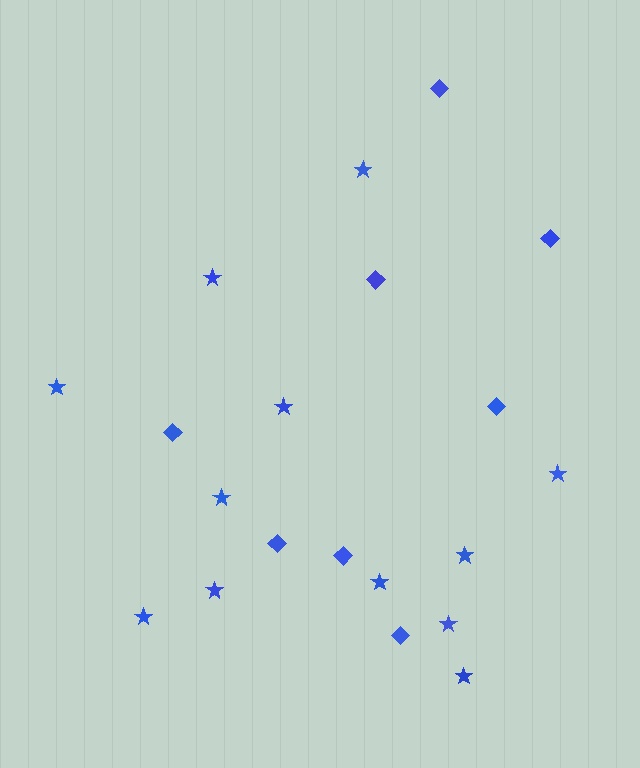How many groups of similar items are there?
There are 2 groups: one group of diamonds (8) and one group of stars (12).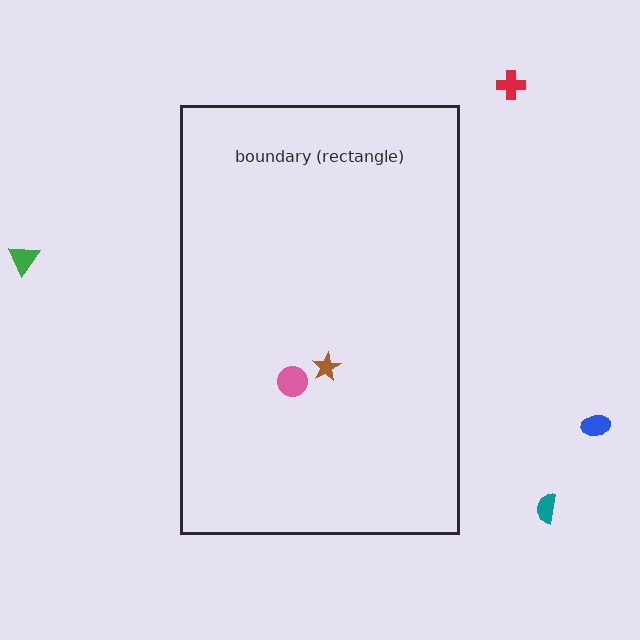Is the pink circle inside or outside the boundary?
Inside.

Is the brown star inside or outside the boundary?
Inside.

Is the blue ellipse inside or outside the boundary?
Outside.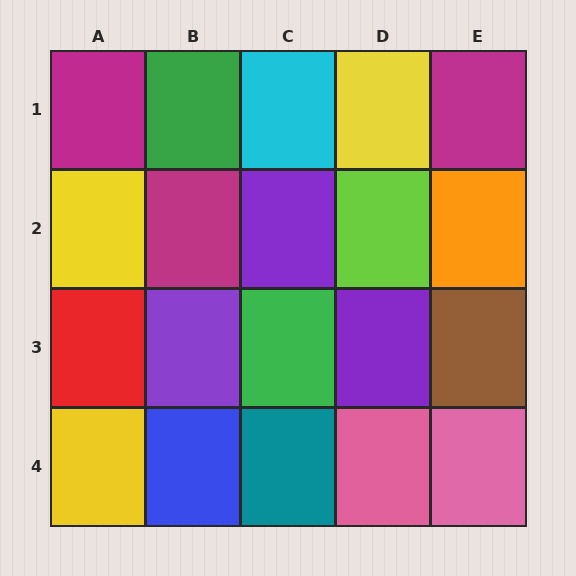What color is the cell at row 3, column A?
Red.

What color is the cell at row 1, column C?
Cyan.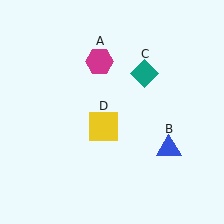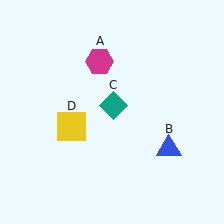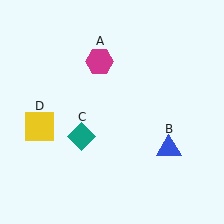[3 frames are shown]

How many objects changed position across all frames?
2 objects changed position: teal diamond (object C), yellow square (object D).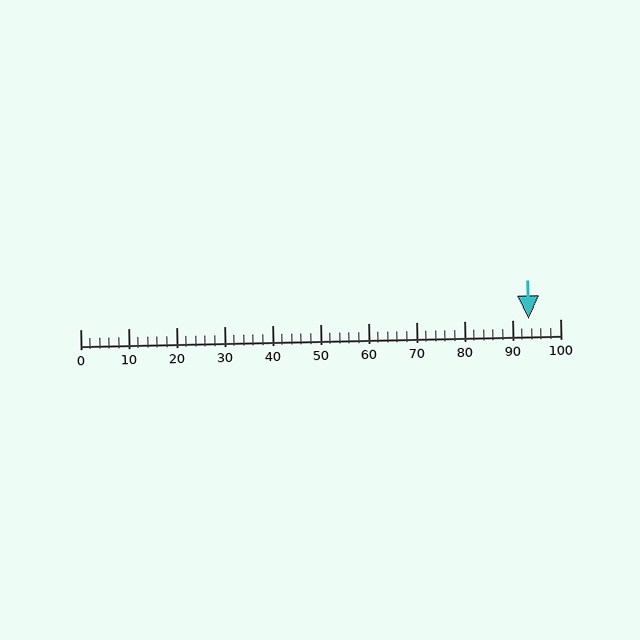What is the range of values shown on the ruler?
The ruler shows values from 0 to 100.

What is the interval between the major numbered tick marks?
The major tick marks are spaced 10 units apart.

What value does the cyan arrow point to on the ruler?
The cyan arrow points to approximately 94.